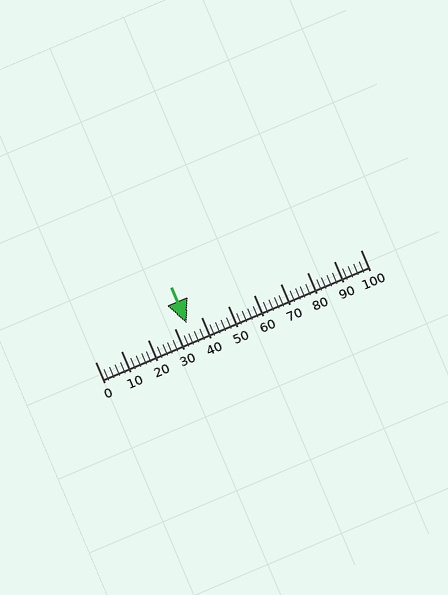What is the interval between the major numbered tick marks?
The major tick marks are spaced 10 units apart.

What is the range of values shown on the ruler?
The ruler shows values from 0 to 100.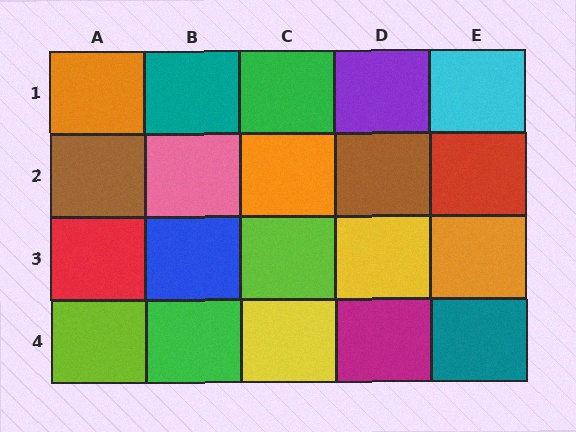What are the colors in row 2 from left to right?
Brown, pink, orange, brown, red.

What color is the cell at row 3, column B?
Blue.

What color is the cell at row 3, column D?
Yellow.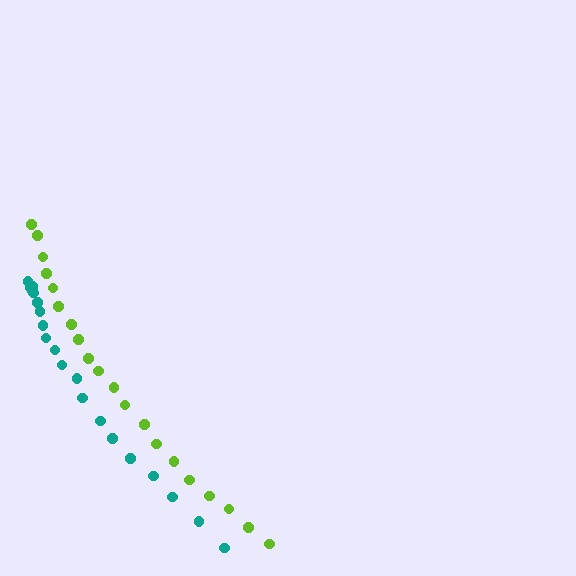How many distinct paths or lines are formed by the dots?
There are 2 distinct paths.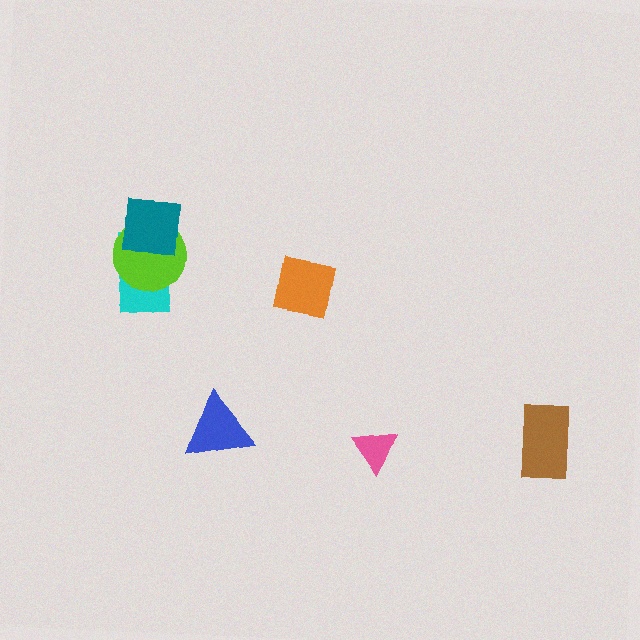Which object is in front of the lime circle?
The teal square is in front of the lime circle.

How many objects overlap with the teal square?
2 objects overlap with the teal square.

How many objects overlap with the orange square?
0 objects overlap with the orange square.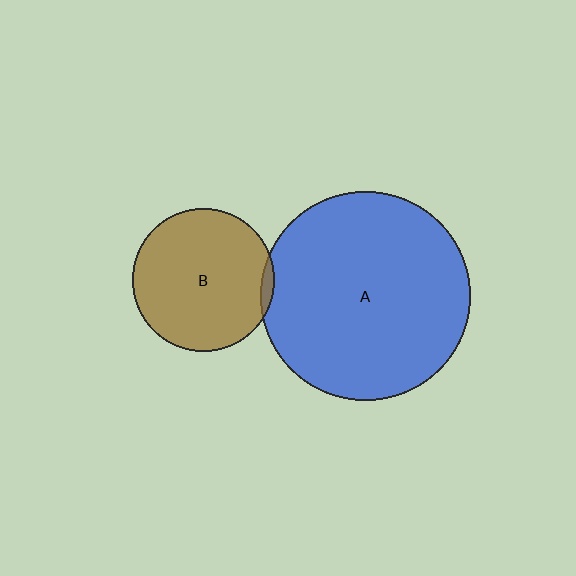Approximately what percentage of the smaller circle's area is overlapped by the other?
Approximately 5%.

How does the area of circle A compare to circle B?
Approximately 2.2 times.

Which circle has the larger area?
Circle A (blue).